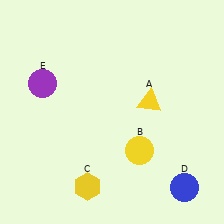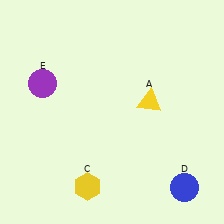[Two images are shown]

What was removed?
The yellow circle (B) was removed in Image 2.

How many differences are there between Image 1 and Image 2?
There is 1 difference between the two images.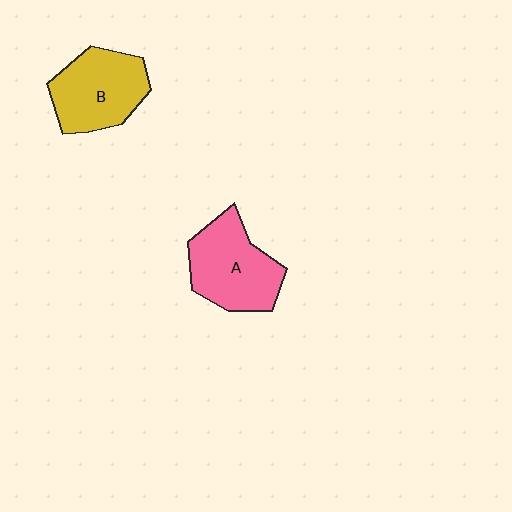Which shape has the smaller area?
Shape B (yellow).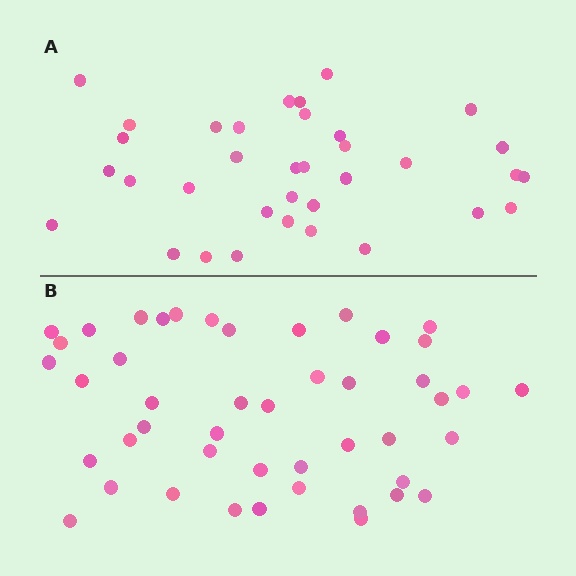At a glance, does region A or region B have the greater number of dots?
Region B (the bottom region) has more dots.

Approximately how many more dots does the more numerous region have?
Region B has roughly 12 or so more dots than region A.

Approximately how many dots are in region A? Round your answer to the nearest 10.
About 40 dots. (The exact count is 35, which rounds to 40.)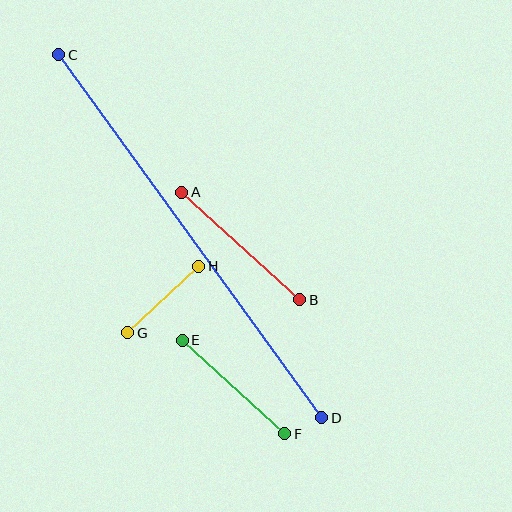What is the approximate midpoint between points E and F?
The midpoint is at approximately (234, 387) pixels.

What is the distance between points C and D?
The distance is approximately 448 pixels.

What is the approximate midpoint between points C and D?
The midpoint is at approximately (190, 236) pixels.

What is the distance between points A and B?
The distance is approximately 160 pixels.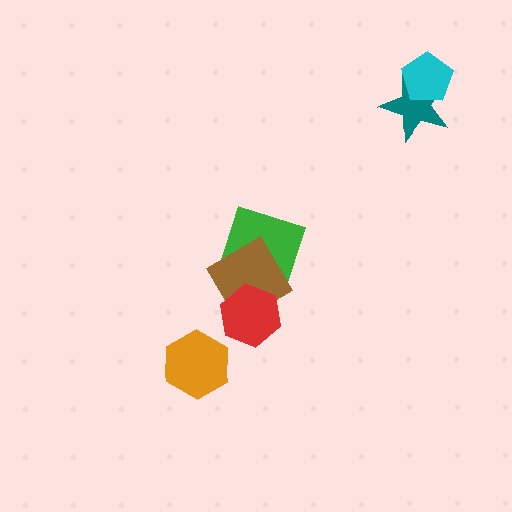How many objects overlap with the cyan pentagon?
1 object overlaps with the cyan pentagon.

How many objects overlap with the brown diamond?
2 objects overlap with the brown diamond.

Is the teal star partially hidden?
Yes, it is partially covered by another shape.